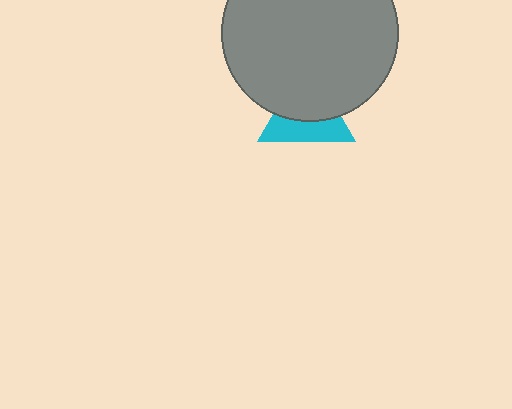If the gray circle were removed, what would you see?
You would see the complete cyan triangle.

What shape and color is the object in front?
The object in front is a gray circle.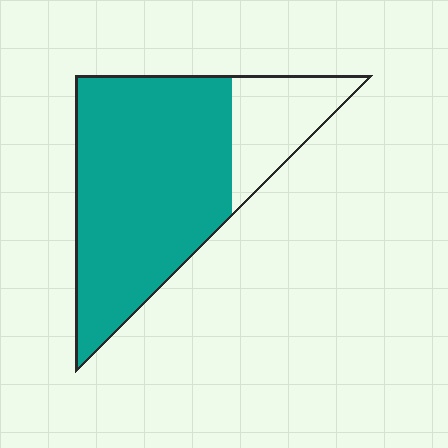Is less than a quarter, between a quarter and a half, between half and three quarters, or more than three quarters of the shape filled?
More than three quarters.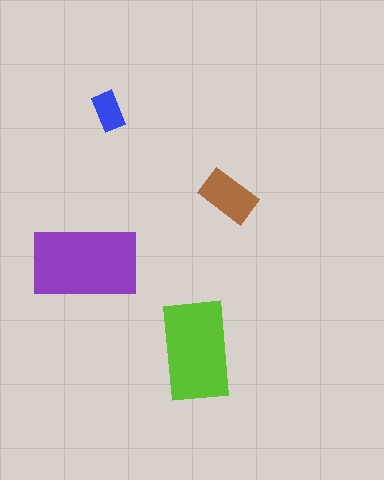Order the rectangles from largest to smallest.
the purple one, the lime one, the brown one, the blue one.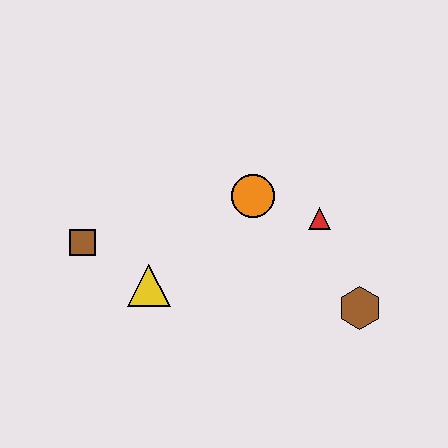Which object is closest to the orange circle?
The red triangle is closest to the orange circle.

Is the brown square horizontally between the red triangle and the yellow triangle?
No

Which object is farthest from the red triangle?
The brown square is farthest from the red triangle.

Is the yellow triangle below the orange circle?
Yes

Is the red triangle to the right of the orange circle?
Yes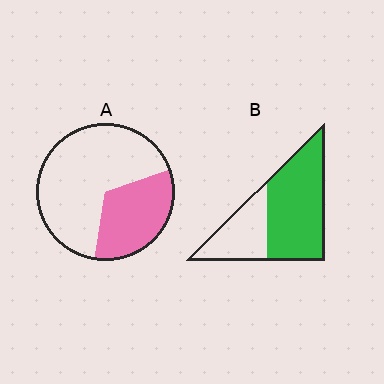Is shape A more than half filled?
No.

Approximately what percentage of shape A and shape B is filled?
A is approximately 35% and B is approximately 65%.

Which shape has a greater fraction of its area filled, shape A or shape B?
Shape B.